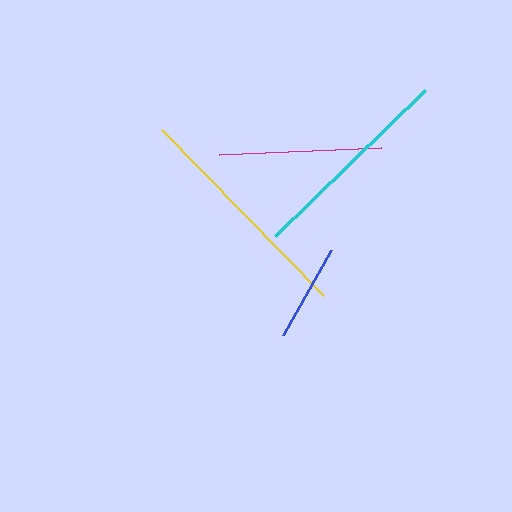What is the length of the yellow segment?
The yellow segment is approximately 232 pixels long.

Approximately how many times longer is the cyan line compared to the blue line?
The cyan line is approximately 2.1 times the length of the blue line.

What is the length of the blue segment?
The blue segment is approximately 98 pixels long.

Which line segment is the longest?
The yellow line is the longest at approximately 232 pixels.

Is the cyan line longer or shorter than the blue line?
The cyan line is longer than the blue line.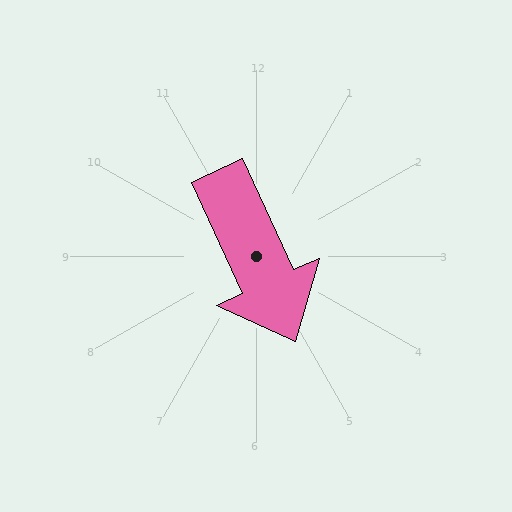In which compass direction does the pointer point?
Southeast.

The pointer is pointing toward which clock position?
Roughly 5 o'clock.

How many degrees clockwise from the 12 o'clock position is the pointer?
Approximately 155 degrees.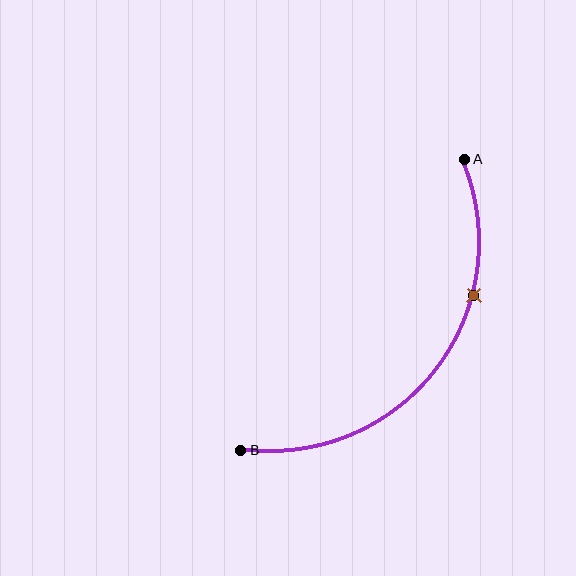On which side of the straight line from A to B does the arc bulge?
The arc bulges below and to the right of the straight line connecting A and B.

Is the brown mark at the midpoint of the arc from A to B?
No. The brown mark lies on the arc but is closer to endpoint A. The arc midpoint would be at the point on the curve equidistant along the arc from both A and B.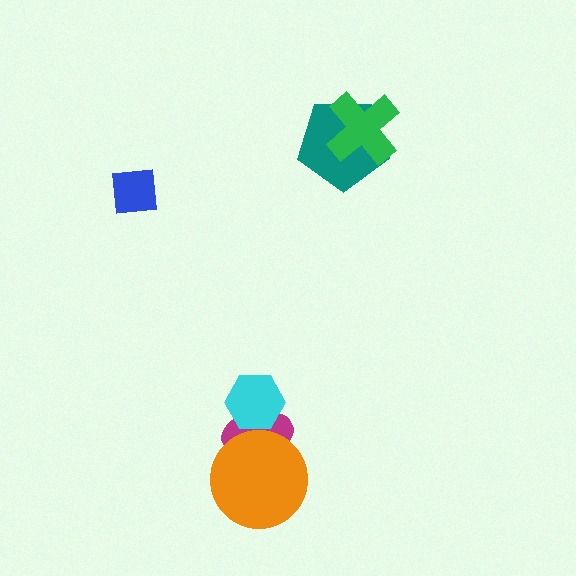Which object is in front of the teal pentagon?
The green cross is in front of the teal pentagon.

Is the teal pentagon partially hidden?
Yes, it is partially covered by another shape.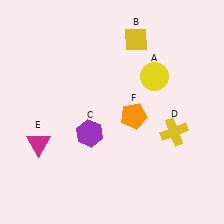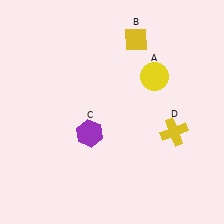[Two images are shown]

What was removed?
The magenta triangle (E), the orange pentagon (F) were removed in Image 2.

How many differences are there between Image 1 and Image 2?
There are 2 differences between the two images.